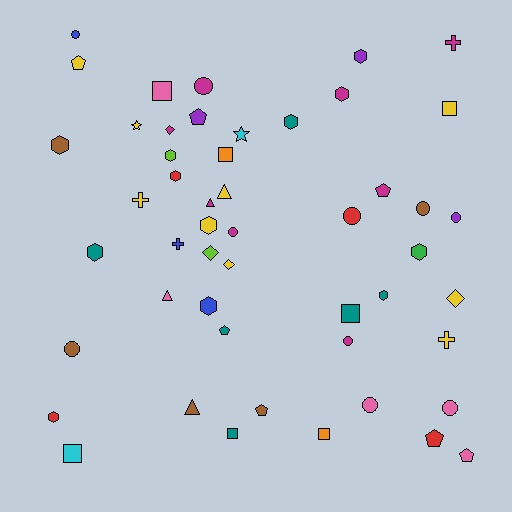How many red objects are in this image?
There are 4 red objects.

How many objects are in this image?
There are 50 objects.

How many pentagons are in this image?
There are 7 pentagons.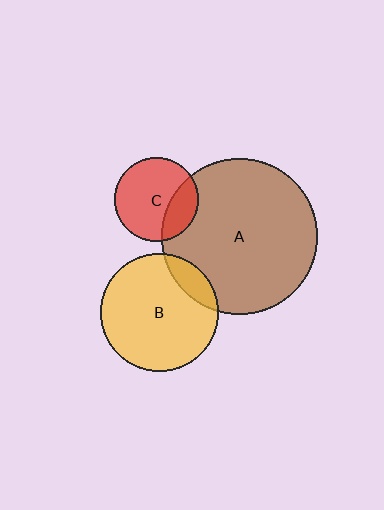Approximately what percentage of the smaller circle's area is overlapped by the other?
Approximately 15%.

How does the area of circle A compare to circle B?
Approximately 1.7 times.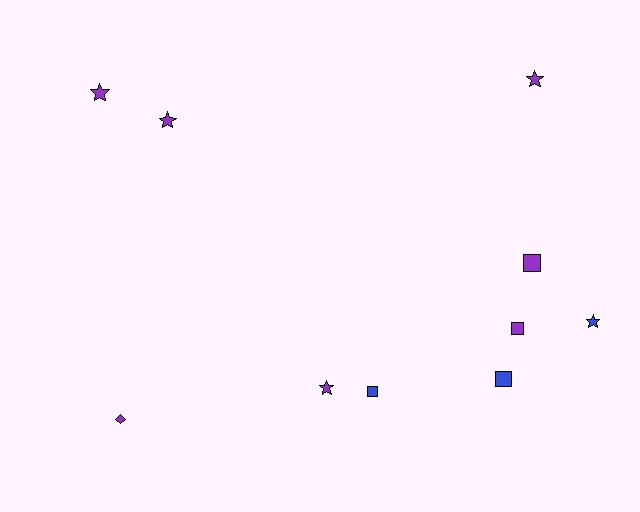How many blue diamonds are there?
There are no blue diamonds.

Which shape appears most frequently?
Star, with 5 objects.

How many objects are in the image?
There are 10 objects.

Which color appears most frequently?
Purple, with 7 objects.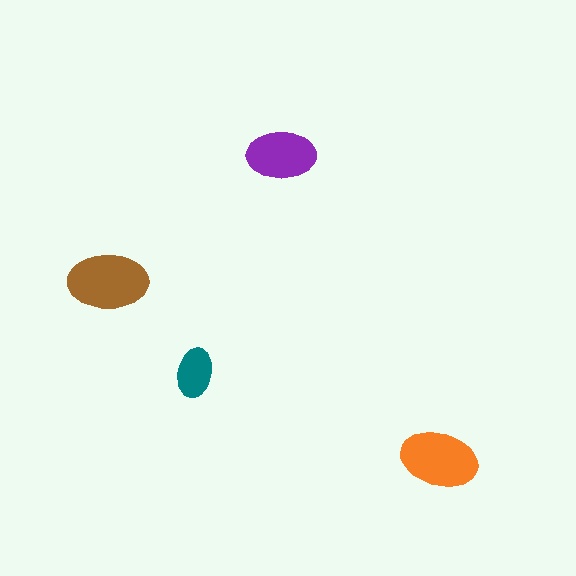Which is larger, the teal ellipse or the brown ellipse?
The brown one.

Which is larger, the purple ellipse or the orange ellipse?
The orange one.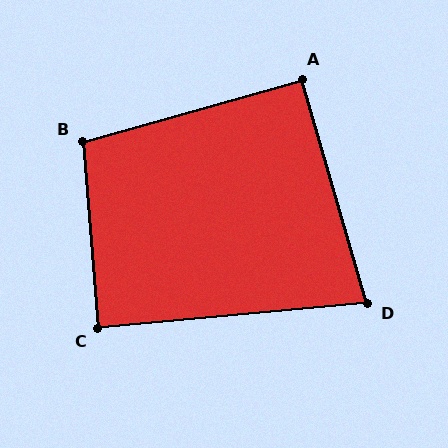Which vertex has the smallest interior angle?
D, at approximately 79 degrees.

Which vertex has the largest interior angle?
B, at approximately 101 degrees.